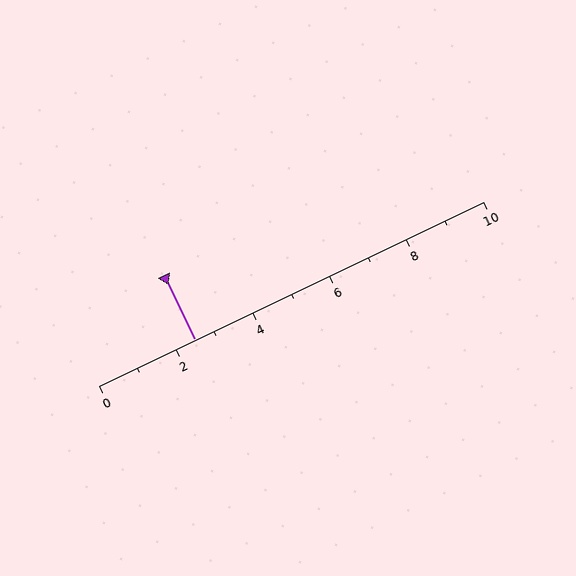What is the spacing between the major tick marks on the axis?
The major ticks are spaced 2 apart.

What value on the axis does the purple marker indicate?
The marker indicates approximately 2.5.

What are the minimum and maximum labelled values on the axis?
The axis runs from 0 to 10.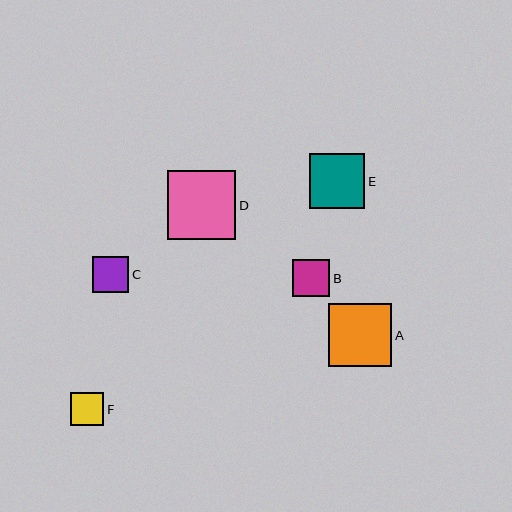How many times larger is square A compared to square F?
Square A is approximately 1.9 times the size of square F.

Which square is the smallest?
Square F is the smallest with a size of approximately 34 pixels.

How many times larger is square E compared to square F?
Square E is approximately 1.6 times the size of square F.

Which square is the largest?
Square D is the largest with a size of approximately 69 pixels.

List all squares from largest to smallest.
From largest to smallest: D, A, E, B, C, F.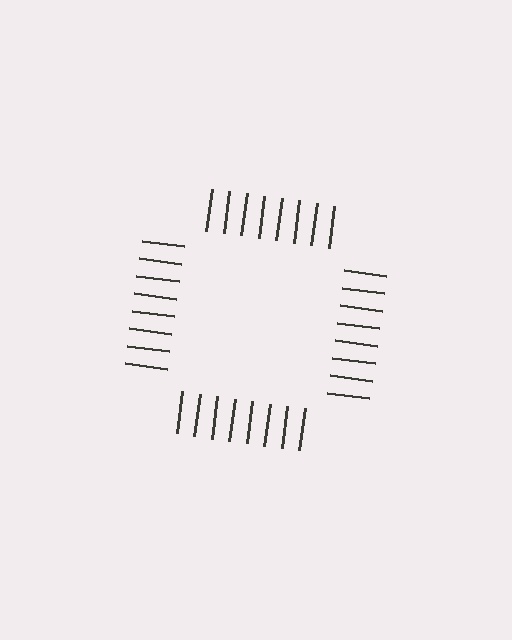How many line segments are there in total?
32 — 8 along each of the 4 edges.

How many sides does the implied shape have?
4 sides — the line-ends trace a square.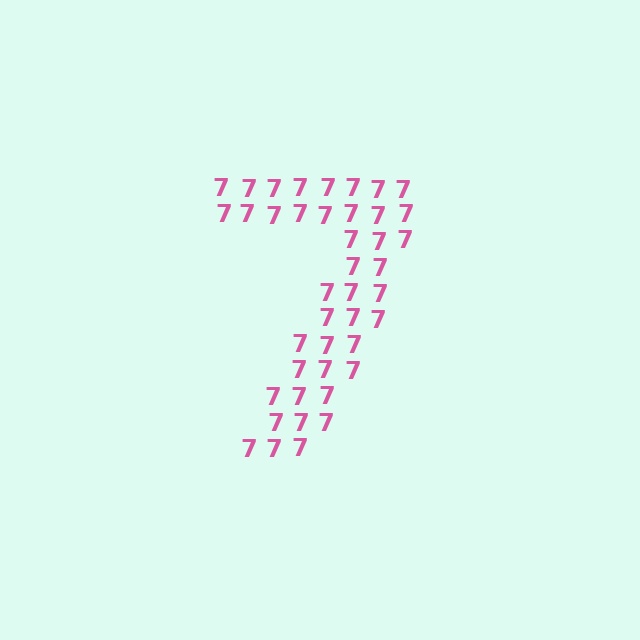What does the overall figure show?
The overall figure shows the digit 7.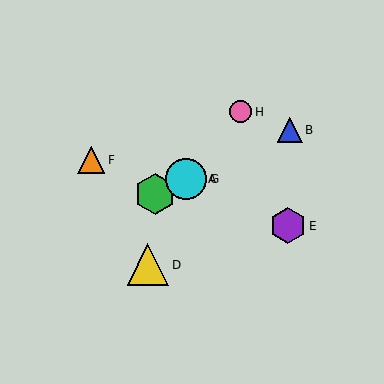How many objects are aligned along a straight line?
4 objects (A, B, C, G) are aligned along a straight line.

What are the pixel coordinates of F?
Object F is at (91, 160).